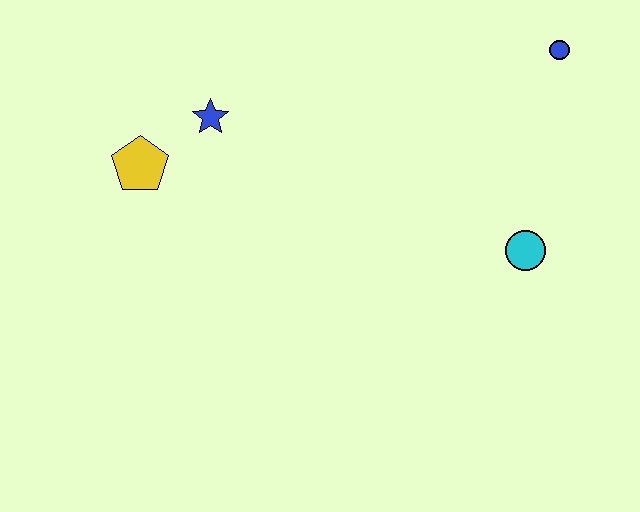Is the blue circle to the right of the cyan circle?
Yes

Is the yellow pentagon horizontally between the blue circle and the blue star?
No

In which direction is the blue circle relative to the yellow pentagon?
The blue circle is to the right of the yellow pentagon.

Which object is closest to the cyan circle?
The blue circle is closest to the cyan circle.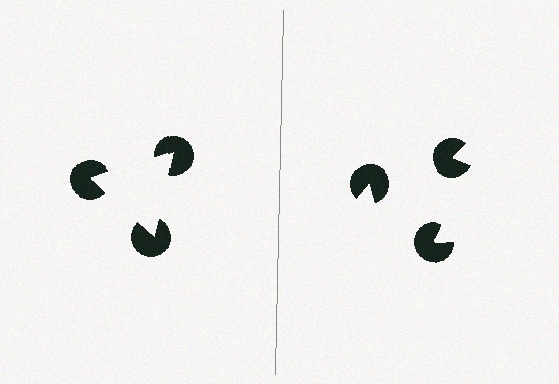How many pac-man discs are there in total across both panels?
6 — 3 on each side.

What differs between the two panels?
The pac-man discs are positioned identically on both sides; only the wedge orientations differ. On the left they align to a triangle; on the right they are misaligned.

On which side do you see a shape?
An illusory triangle appears on the left side. On the right side the wedge cuts are rotated, so no coherent shape forms.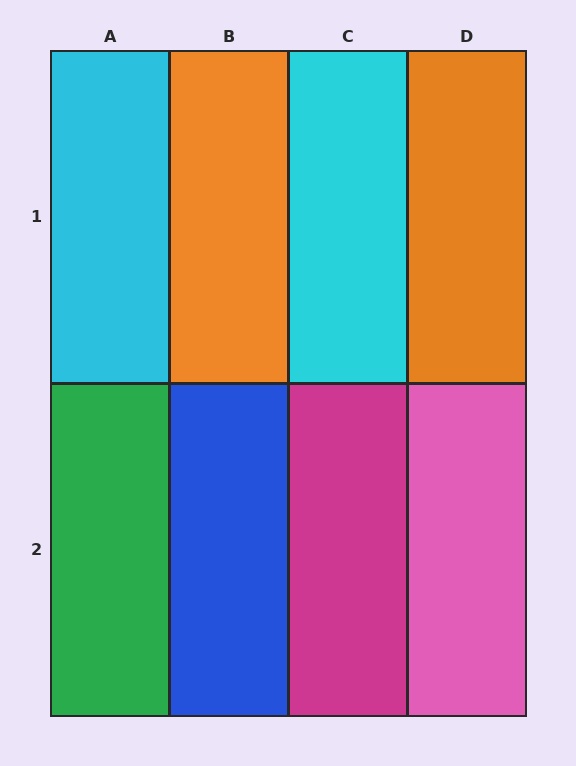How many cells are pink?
1 cell is pink.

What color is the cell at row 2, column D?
Pink.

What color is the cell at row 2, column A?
Green.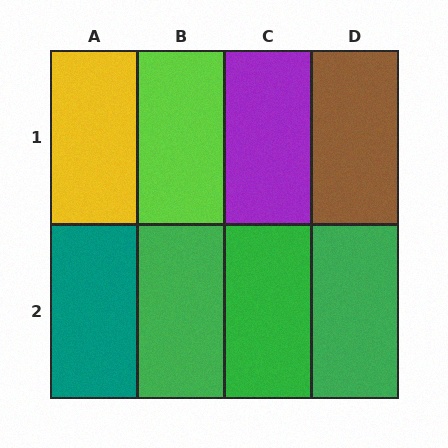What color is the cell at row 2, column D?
Green.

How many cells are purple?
1 cell is purple.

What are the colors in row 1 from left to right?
Yellow, lime, purple, brown.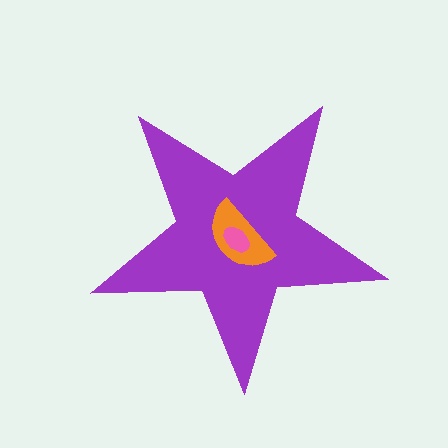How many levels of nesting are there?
3.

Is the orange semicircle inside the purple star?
Yes.